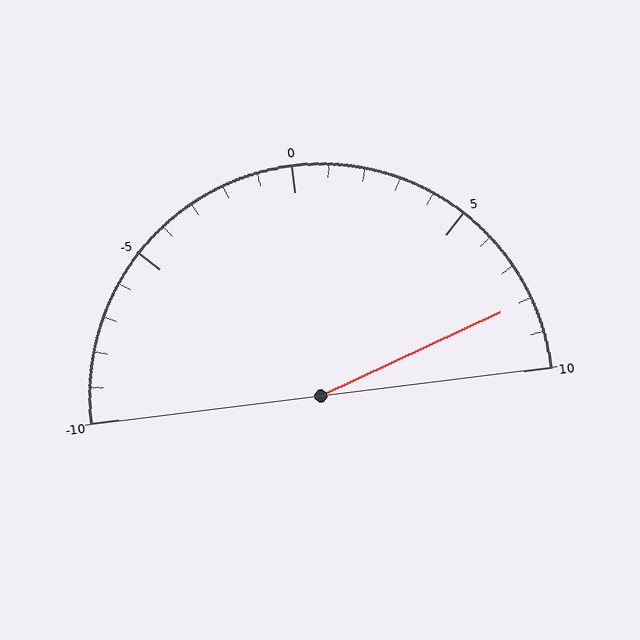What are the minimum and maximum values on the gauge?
The gauge ranges from -10 to 10.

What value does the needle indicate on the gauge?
The needle indicates approximately 8.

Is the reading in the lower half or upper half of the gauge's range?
The reading is in the upper half of the range (-10 to 10).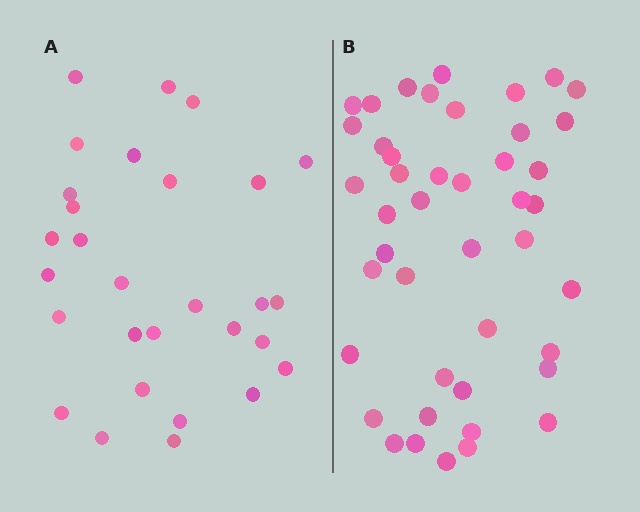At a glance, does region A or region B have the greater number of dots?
Region B (the right region) has more dots.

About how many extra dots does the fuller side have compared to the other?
Region B has approximately 15 more dots than region A.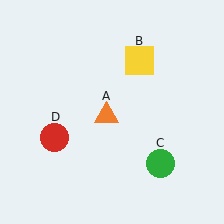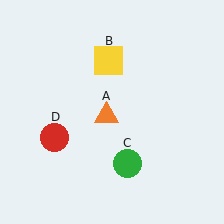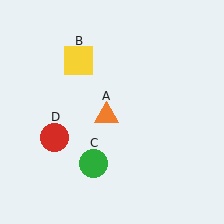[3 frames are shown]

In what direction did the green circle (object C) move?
The green circle (object C) moved left.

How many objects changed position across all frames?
2 objects changed position: yellow square (object B), green circle (object C).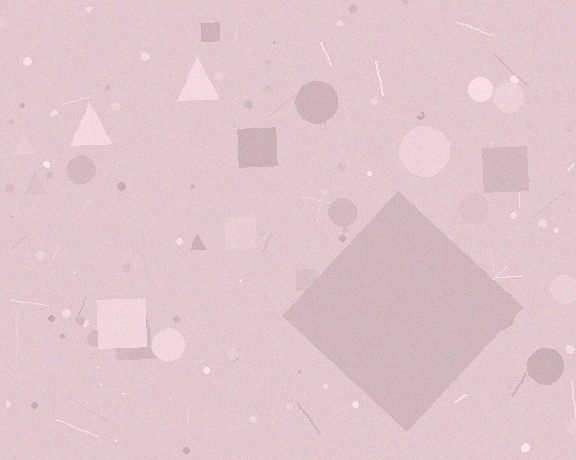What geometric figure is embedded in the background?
A diamond is embedded in the background.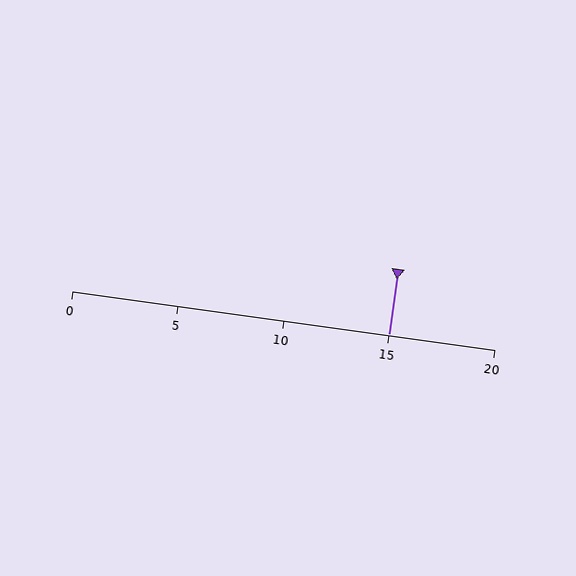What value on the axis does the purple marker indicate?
The marker indicates approximately 15.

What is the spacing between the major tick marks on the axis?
The major ticks are spaced 5 apart.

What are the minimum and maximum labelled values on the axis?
The axis runs from 0 to 20.